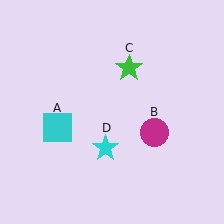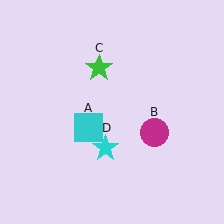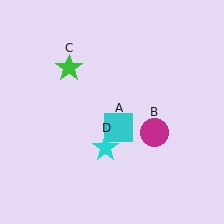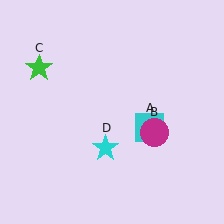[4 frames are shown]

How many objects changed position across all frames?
2 objects changed position: cyan square (object A), green star (object C).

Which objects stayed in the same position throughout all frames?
Magenta circle (object B) and cyan star (object D) remained stationary.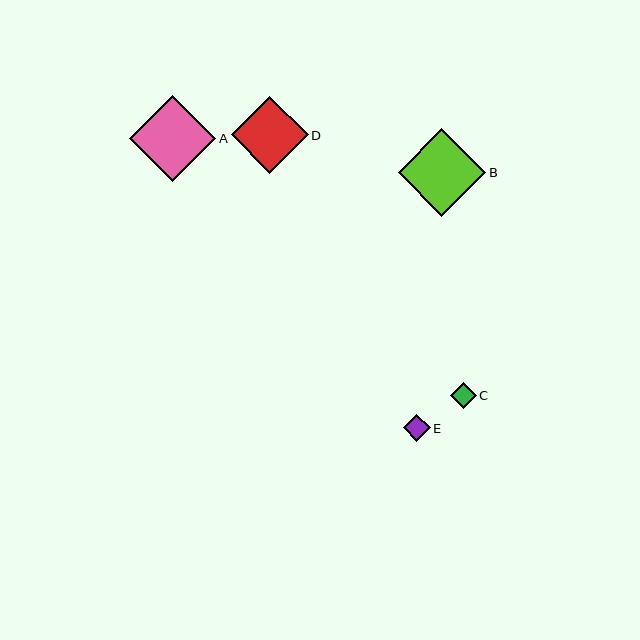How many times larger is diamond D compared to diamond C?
Diamond D is approximately 3.0 times the size of diamond C.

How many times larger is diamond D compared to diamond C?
Diamond D is approximately 3.0 times the size of diamond C.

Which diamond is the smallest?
Diamond C is the smallest with a size of approximately 26 pixels.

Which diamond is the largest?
Diamond B is the largest with a size of approximately 87 pixels.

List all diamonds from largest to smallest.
From largest to smallest: B, A, D, E, C.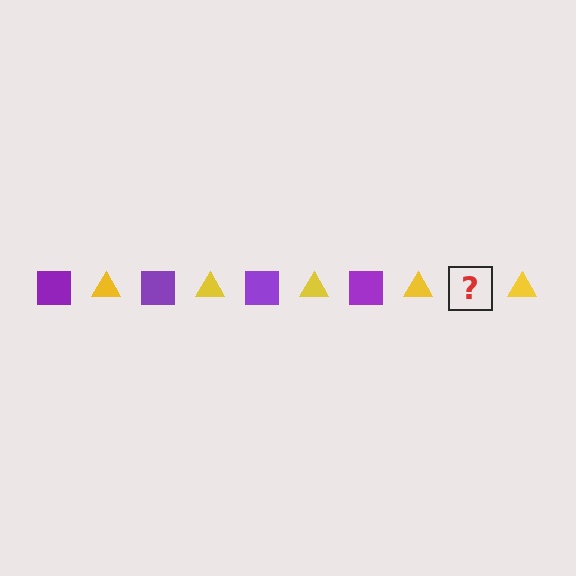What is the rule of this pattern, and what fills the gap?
The rule is that the pattern alternates between purple square and yellow triangle. The gap should be filled with a purple square.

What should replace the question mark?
The question mark should be replaced with a purple square.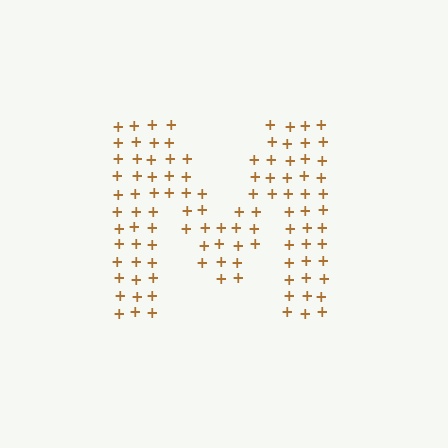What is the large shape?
The large shape is the letter M.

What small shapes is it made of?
It is made of small plus signs.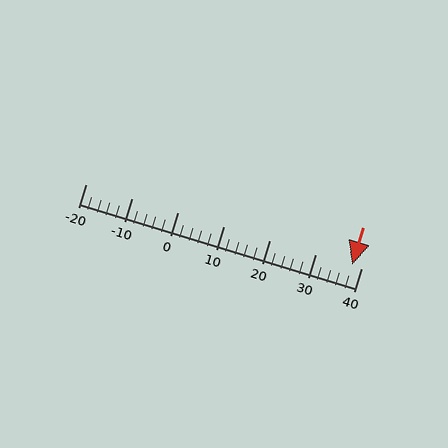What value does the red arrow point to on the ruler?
The red arrow points to approximately 38.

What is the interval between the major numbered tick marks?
The major tick marks are spaced 10 units apart.